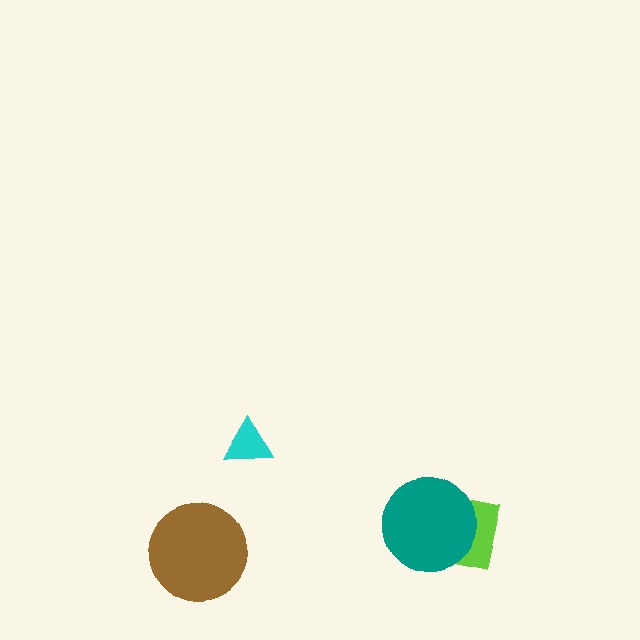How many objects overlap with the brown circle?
0 objects overlap with the brown circle.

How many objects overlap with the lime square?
1 object overlaps with the lime square.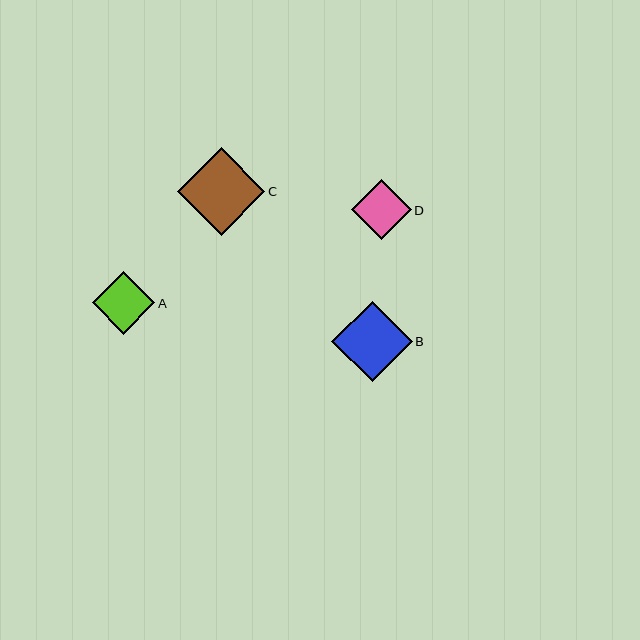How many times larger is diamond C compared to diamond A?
Diamond C is approximately 1.4 times the size of diamond A.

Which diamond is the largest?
Diamond C is the largest with a size of approximately 88 pixels.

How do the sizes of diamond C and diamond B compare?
Diamond C and diamond B are approximately the same size.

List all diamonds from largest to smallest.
From largest to smallest: C, B, A, D.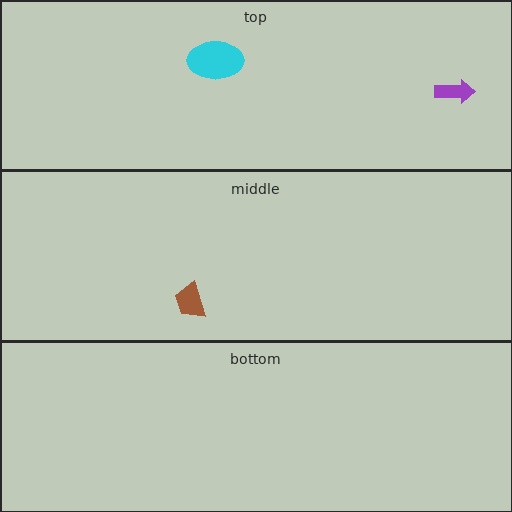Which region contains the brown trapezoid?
The middle region.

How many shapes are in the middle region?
1.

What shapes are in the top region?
The cyan ellipse, the purple arrow.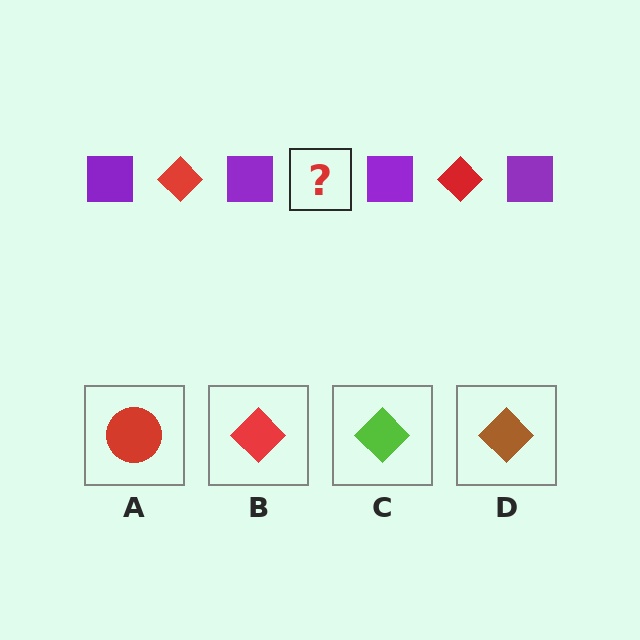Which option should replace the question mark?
Option B.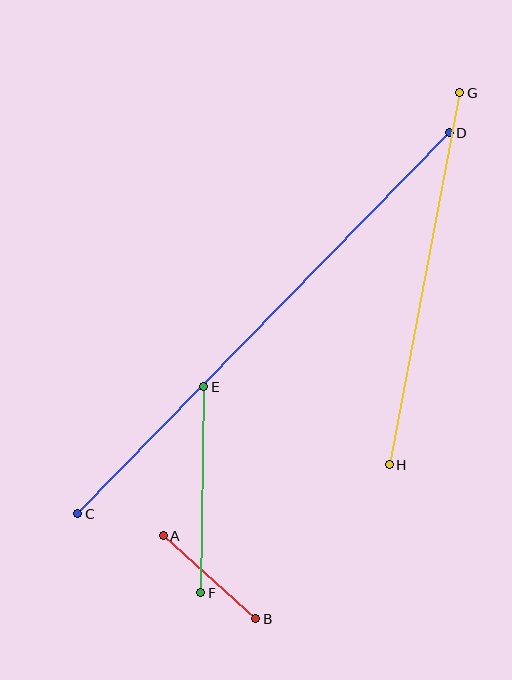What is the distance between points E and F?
The distance is approximately 206 pixels.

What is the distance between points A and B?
The distance is approximately 124 pixels.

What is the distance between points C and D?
The distance is approximately 532 pixels.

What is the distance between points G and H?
The distance is approximately 378 pixels.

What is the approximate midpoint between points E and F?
The midpoint is at approximately (202, 490) pixels.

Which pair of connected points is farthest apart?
Points C and D are farthest apart.